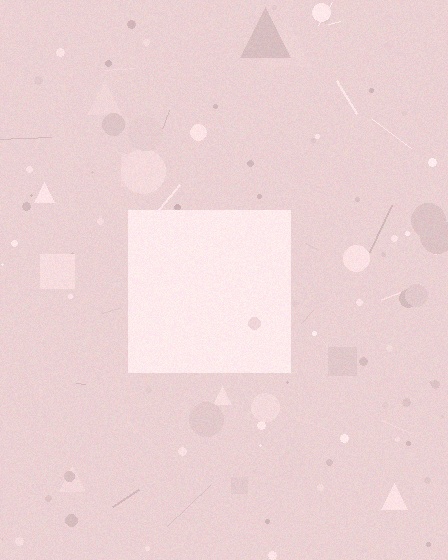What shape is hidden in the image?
A square is hidden in the image.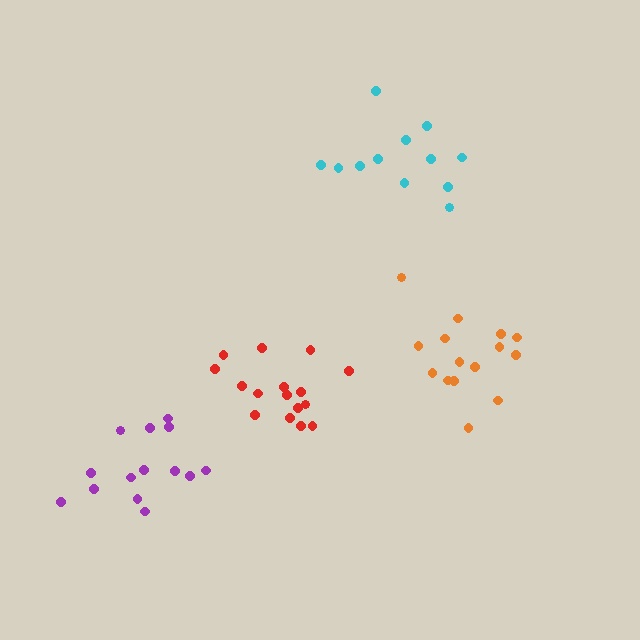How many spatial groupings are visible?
There are 4 spatial groupings.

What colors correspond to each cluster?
The clusters are colored: purple, red, orange, cyan.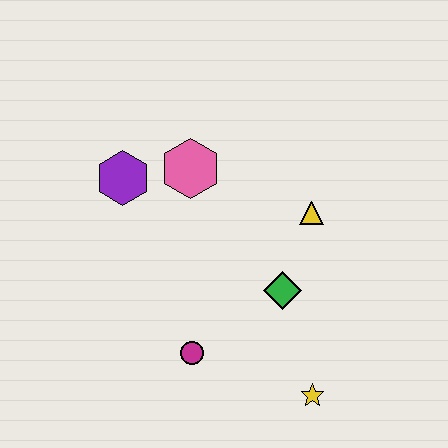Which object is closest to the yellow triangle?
The green diamond is closest to the yellow triangle.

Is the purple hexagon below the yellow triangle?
No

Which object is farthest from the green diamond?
The purple hexagon is farthest from the green diamond.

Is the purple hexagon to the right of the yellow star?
No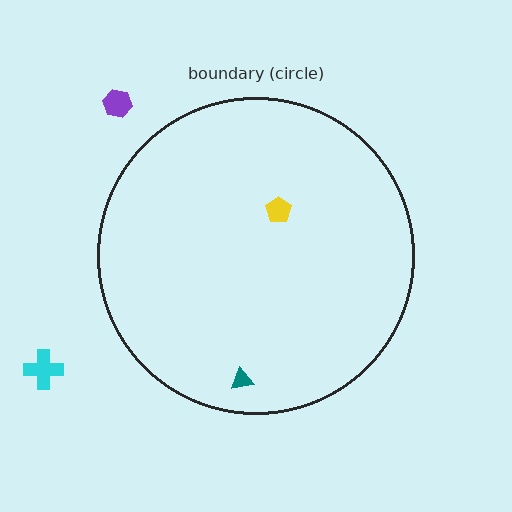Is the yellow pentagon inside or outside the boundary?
Inside.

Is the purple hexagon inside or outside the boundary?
Outside.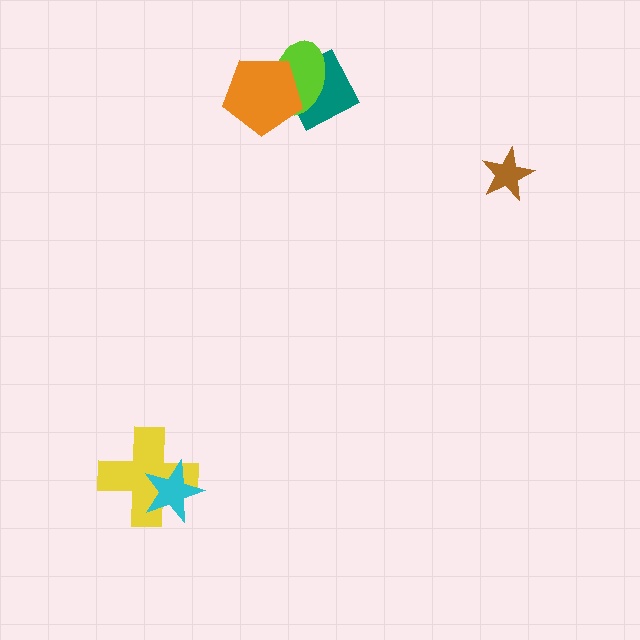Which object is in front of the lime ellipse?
The orange pentagon is in front of the lime ellipse.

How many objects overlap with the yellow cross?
1 object overlaps with the yellow cross.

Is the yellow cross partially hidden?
Yes, it is partially covered by another shape.